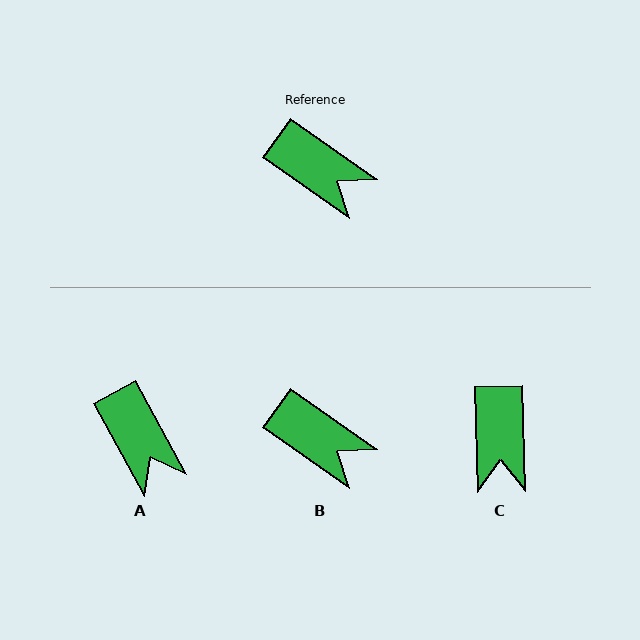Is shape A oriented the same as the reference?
No, it is off by about 27 degrees.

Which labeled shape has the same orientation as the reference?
B.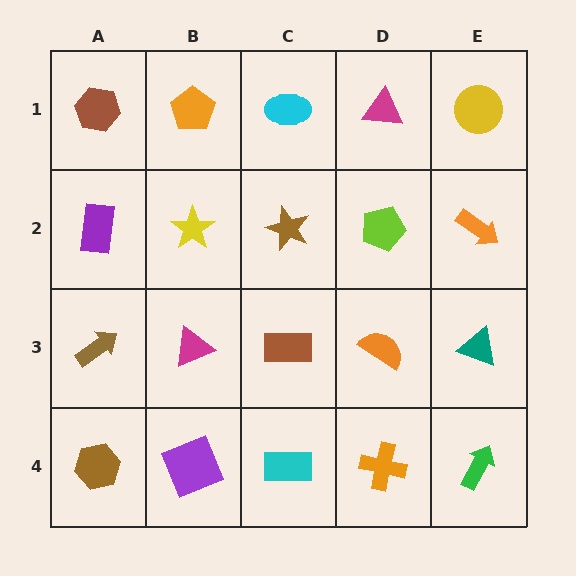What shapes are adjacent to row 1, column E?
An orange arrow (row 2, column E), a magenta triangle (row 1, column D).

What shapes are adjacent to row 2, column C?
A cyan ellipse (row 1, column C), a brown rectangle (row 3, column C), a yellow star (row 2, column B), a lime pentagon (row 2, column D).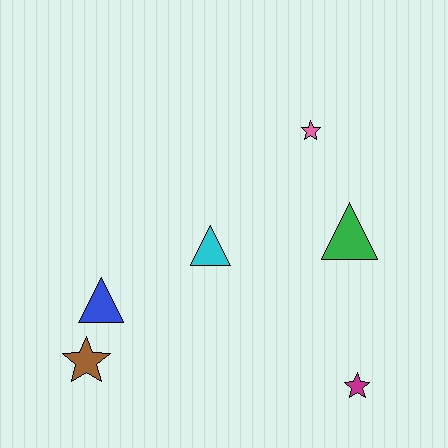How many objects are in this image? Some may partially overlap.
There are 6 objects.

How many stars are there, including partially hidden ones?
There are 3 stars.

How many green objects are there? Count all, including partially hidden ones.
There is 1 green object.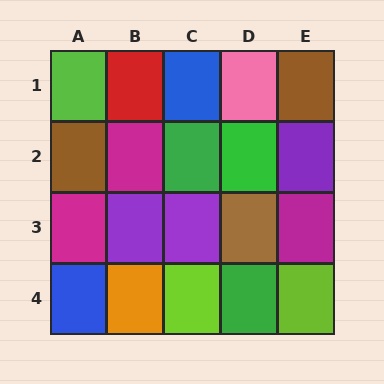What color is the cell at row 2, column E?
Purple.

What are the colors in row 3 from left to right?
Magenta, purple, purple, brown, magenta.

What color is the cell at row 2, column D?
Green.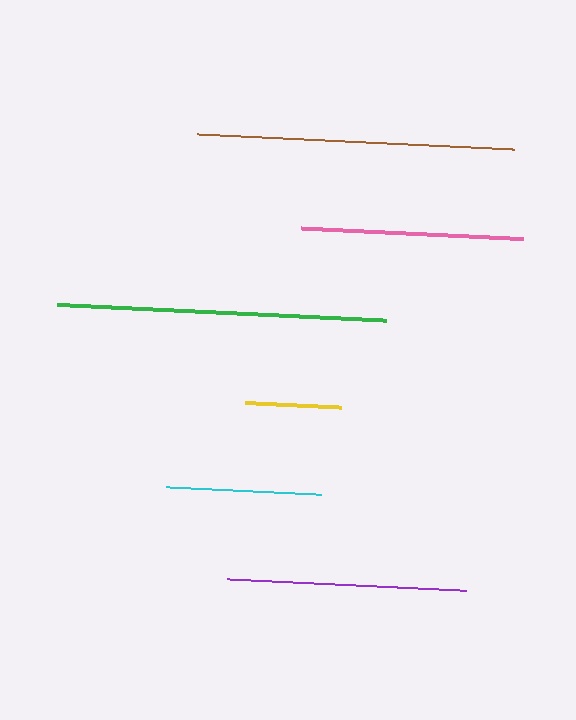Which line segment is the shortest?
The yellow line is the shortest at approximately 96 pixels.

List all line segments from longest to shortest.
From longest to shortest: green, brown, purple, pink, cyan, yellow.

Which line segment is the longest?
The green line is the longest at approximately 328 pixels.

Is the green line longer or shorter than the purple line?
The green line is longer than the purple line.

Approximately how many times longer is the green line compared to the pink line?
The green line is approximately 1.5 times the length of the pink line.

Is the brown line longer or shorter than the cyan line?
The brown line is longer than the cyan line.